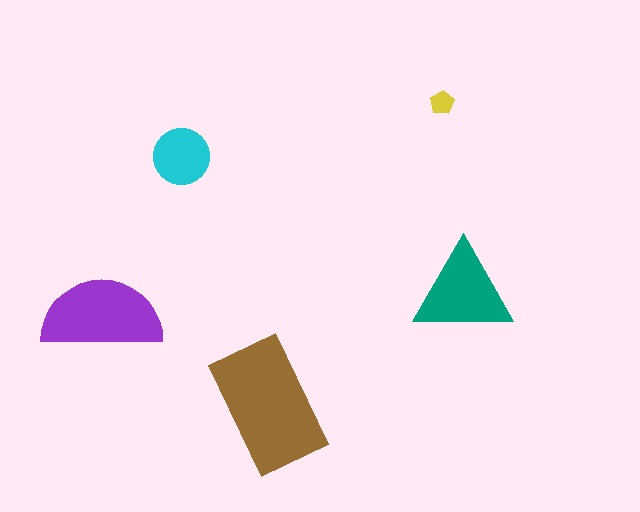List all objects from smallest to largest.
The yellow pentagon, the cyan circle, the teal triangle, the purple semicircle, the brown rectangle.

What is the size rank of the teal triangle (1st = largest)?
3rd.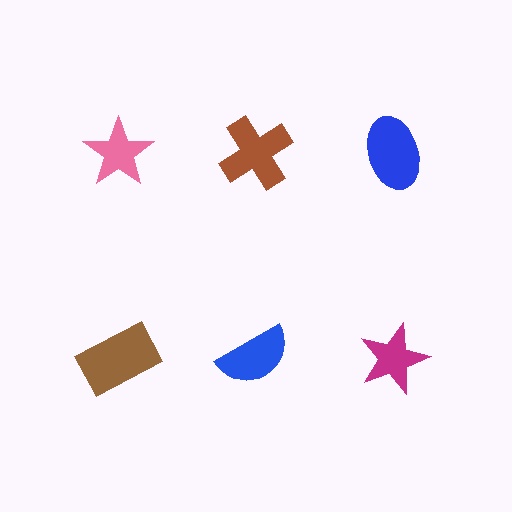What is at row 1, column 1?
A pink star.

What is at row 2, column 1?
A brown rectangle.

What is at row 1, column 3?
A blue ellipse.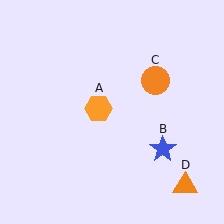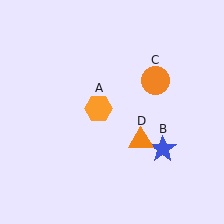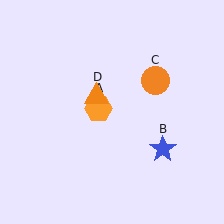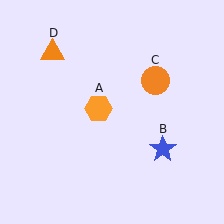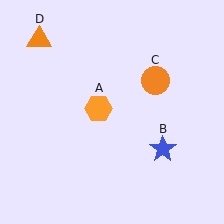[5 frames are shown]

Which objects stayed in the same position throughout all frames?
Orange hexagon (object A) and blue star (object B) and orange circle (object C) remained stationary.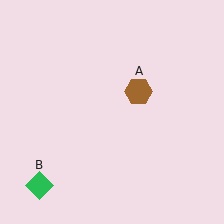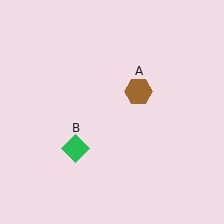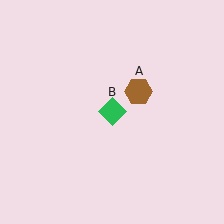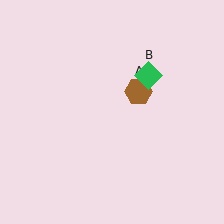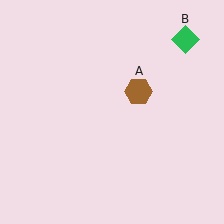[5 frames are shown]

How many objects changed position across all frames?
1 object changed position: green diamond (object B).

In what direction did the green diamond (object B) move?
The green diamond (object B) moved up and to the right.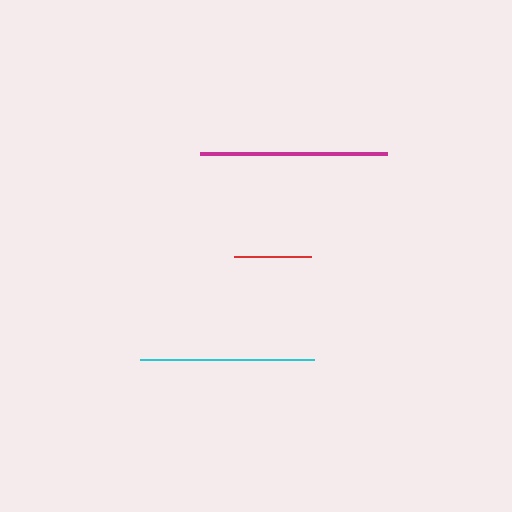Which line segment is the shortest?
The red line is the shortest at approximately 76 pixels.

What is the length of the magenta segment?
The magenta segment is approximately 187 pixels long.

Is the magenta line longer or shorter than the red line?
The magenta line is longer than the red line.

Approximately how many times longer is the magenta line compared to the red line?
The magenta line is approximately 2.4 times the length of the red line.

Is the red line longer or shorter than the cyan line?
The cyan line is longer than the red line.